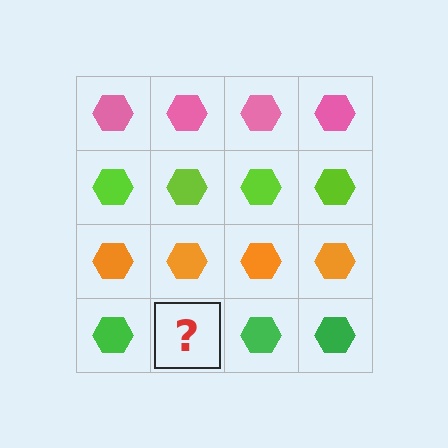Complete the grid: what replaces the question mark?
The question mark should be replaced with a green hexagon.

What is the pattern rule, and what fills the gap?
The rule is that each row has a consistent color. The gap should be filled with a green hexagon.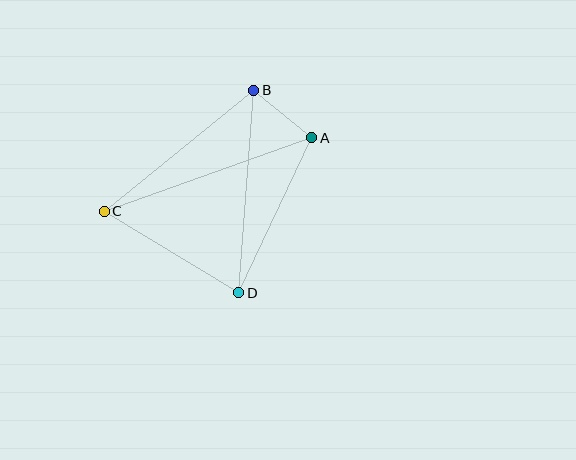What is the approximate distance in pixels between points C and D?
The distance between C and D is approximately 157 pixels.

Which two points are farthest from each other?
Points A and C are farthest from each other.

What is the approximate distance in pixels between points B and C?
The distance between B and C is approximately 192 pixels.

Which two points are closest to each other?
Points A and B are closest to each other.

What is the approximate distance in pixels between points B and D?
The distance between B and D is approximately 203 pixels.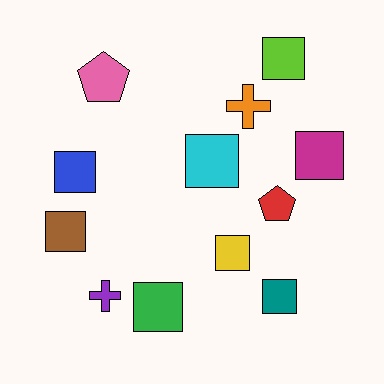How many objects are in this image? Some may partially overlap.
There are 12 objects.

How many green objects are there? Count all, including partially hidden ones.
There is 1 green object.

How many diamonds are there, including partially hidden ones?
There are no diamonds.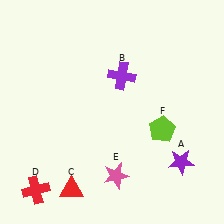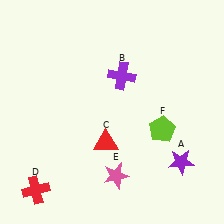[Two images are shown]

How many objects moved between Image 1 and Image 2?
1 object moved between the two images.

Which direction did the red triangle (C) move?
The red triangle (C) moved up.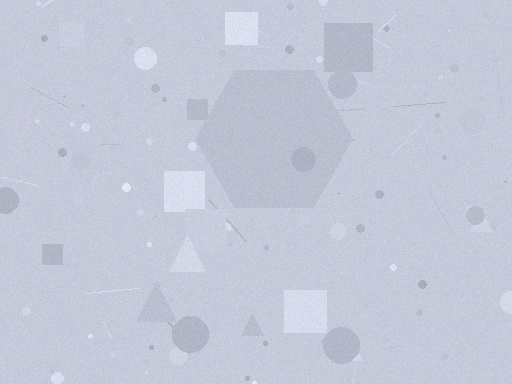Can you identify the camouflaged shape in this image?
The camouflaged shape is a hexagon.